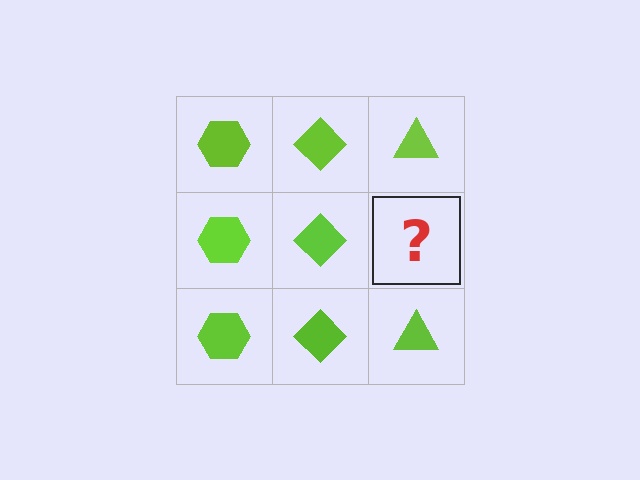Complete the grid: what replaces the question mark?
The question mark should be replaced with a lime triangle.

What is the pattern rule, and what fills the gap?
The rule is that each column has a consistent shape. The gap should be filled with a lime triangle.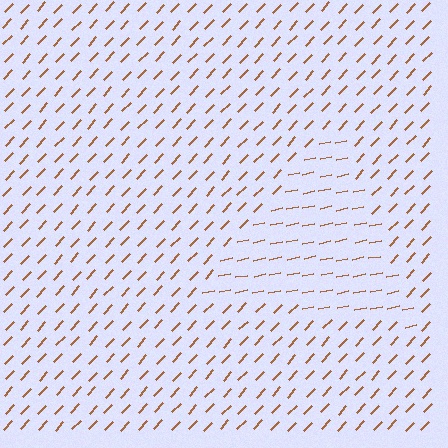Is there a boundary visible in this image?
Yes, there is a texture boundary formed by a change in line orientation.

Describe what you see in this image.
The image is filled with small brown line segments. A triangle region in the image has lines oriented differently from the surrounding lines, creating a visible texture boundary.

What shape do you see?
I see a triangle.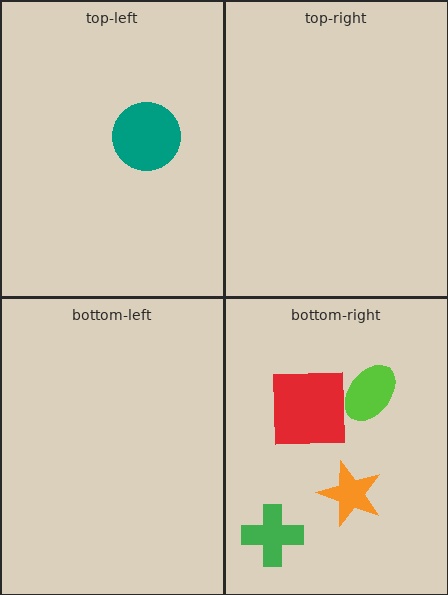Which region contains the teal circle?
The top-left region.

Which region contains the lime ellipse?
The bottom-right region.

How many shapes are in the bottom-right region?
4.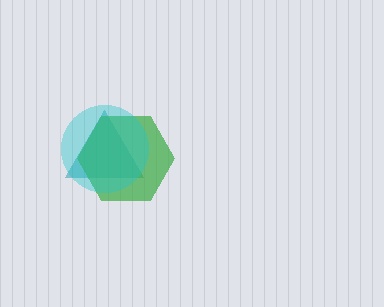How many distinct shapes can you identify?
There are 3 distinct shapes: a teal triangle, a green hexagon, a cyan circle.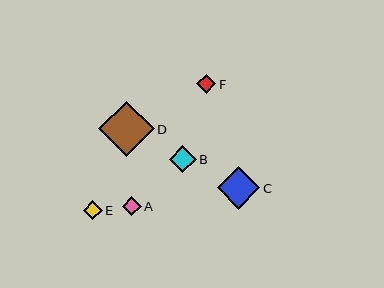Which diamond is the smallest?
Diamond A is the smallest with a size of approximately 18 pixels.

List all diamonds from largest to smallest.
From largest to smallest: D, C, B, F, E, A.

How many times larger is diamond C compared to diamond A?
Diamond C is approximately 2.3 times the size of diamond A.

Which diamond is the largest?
Diamond D is the largest with a size of approximately 56 pixels.